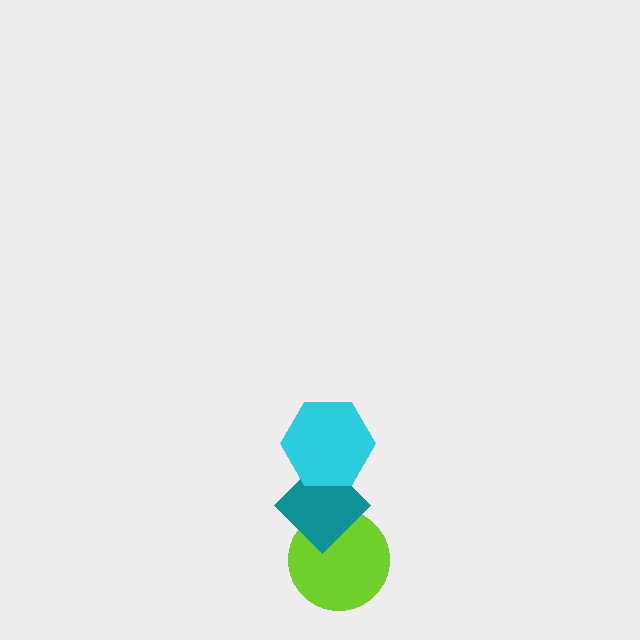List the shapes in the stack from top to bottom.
From top to bottom: the cyan hexagon, the teal diamond, the lime circle.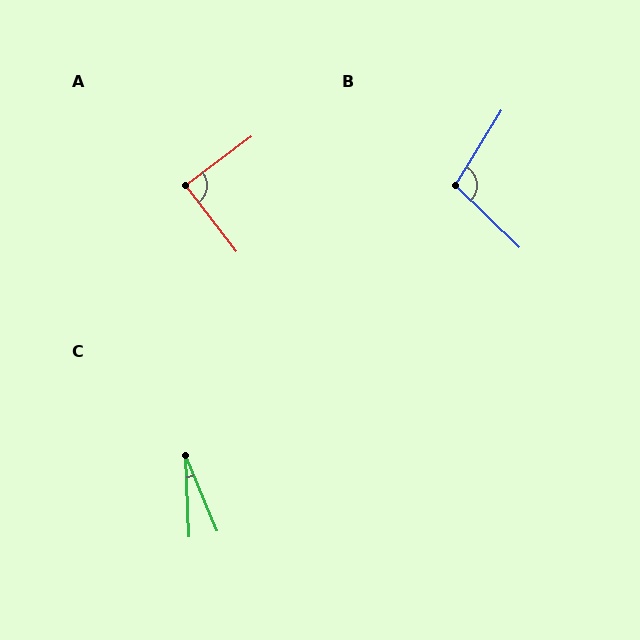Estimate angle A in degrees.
Approximately 89 degrees.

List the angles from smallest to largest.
C (20°), A (89°), B (102°).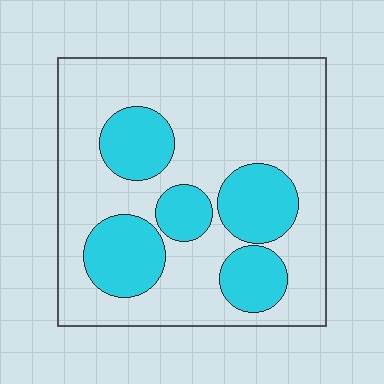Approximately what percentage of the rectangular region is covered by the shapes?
Approximately 30%.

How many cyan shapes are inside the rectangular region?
5.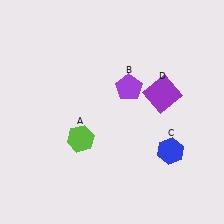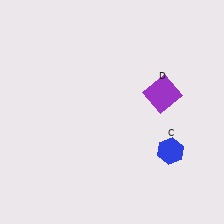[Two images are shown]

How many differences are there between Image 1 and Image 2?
There are 2 differences between the two images.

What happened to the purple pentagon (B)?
The purple pentagon (B) was removed in Image 2. It was in the top-right area of Image 1.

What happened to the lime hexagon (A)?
The lime hexagon (A) was removed in Image 2. It was in the bottom-left area of Image 1.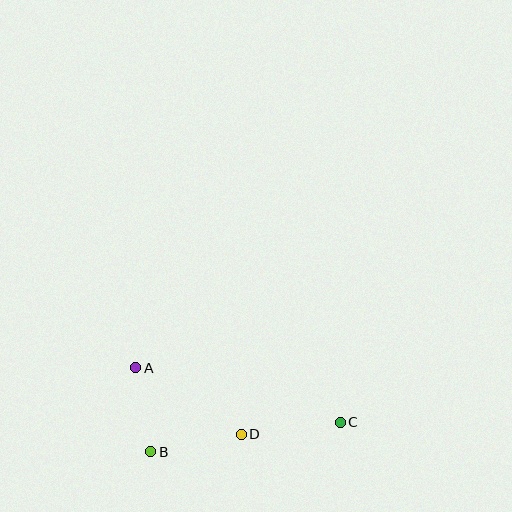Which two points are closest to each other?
Points A and B are closest to each other.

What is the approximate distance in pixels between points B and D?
The distance between B and D is approximately 92 pixels.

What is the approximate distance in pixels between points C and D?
The distance between C and D is approximately 100 pixels.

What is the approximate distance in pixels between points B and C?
The distance between B and C is approximately 192 pixels.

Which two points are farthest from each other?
Points A and C are farthest from each other.